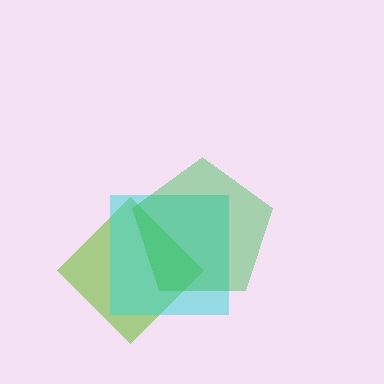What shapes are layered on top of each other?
The layered shapes are: a lime diamond, a cyan square, a green pentagon.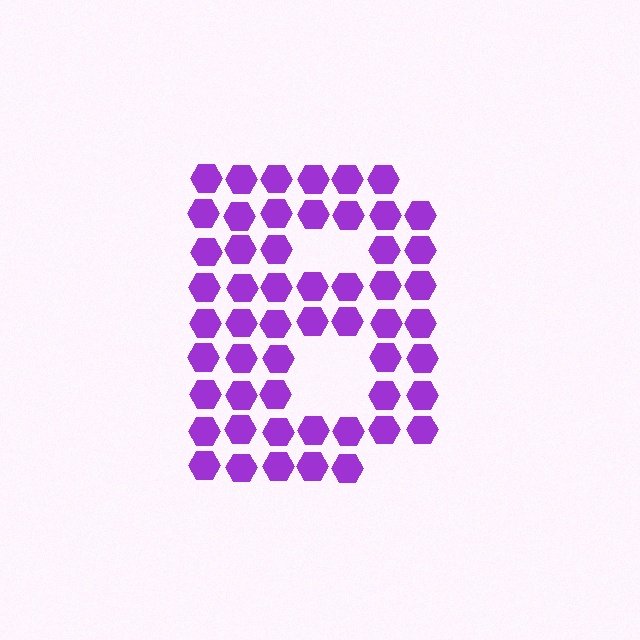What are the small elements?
The small elements are hexagons.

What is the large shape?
The large shape is the letter B.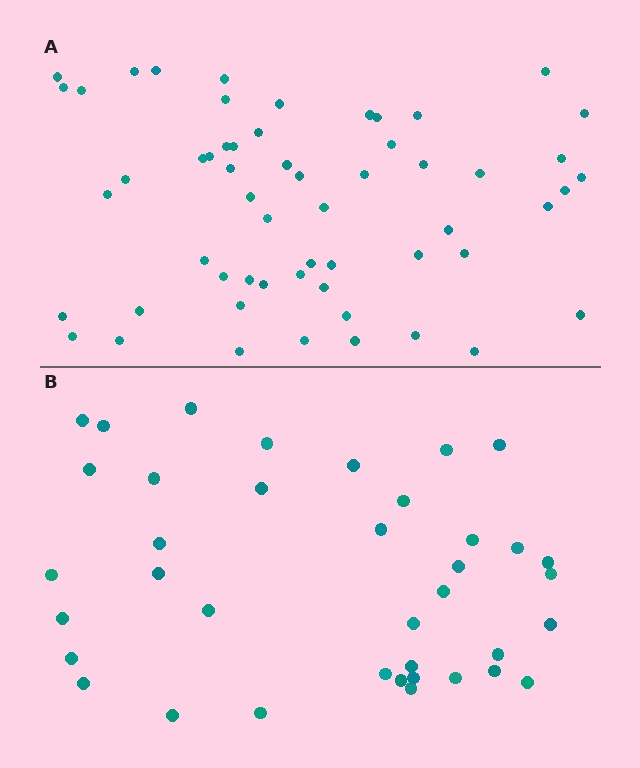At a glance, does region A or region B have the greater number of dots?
Region A (the top region) has more dots.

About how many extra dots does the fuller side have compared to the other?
Region A has approximately 20 more dots than region B.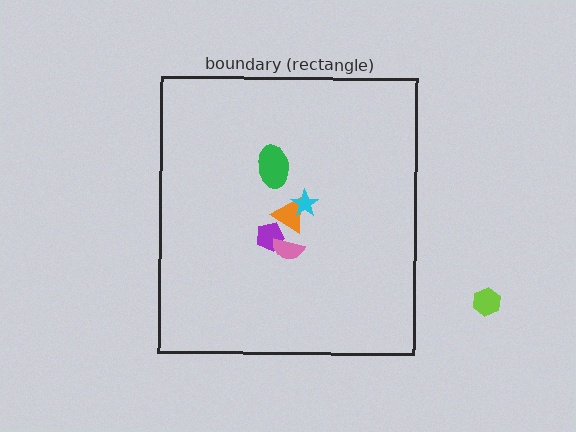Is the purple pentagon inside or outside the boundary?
Inside.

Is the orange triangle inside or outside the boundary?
Inside.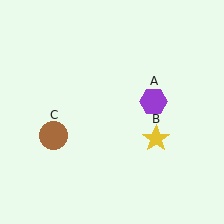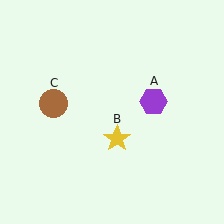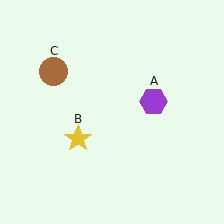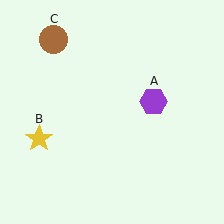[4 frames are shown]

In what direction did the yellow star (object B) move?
The yellow star (object B) moved left.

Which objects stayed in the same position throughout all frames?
Purple hexagon (object A) remained stationary.